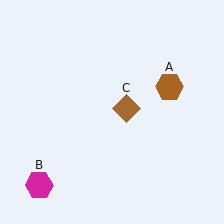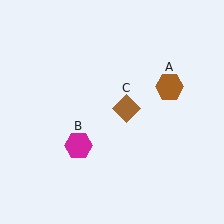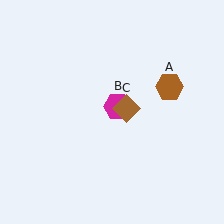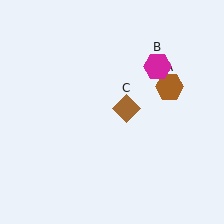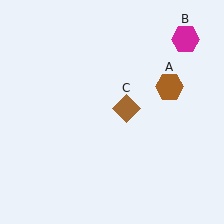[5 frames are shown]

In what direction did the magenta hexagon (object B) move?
The magenta hexagon (object B) moved up and to the right.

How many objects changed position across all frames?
1 object changed position: magenta hexagon (object B).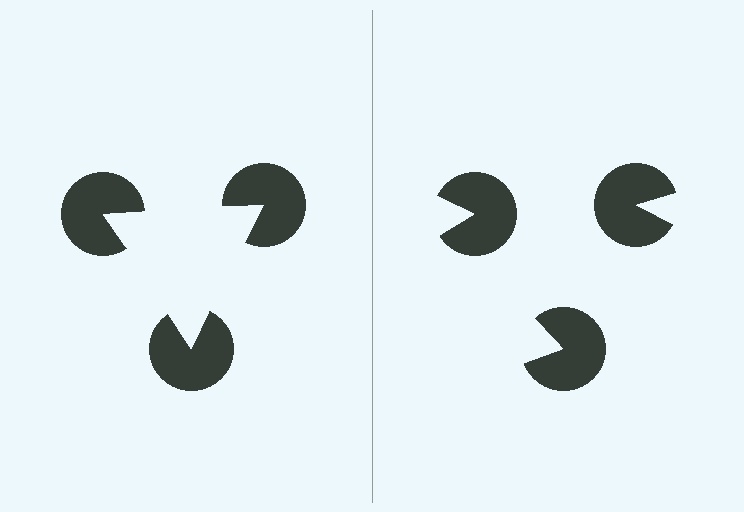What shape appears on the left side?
An illusory triangle.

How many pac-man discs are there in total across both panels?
6 — 3 on each side.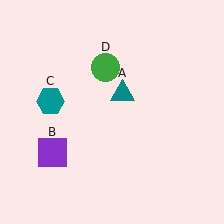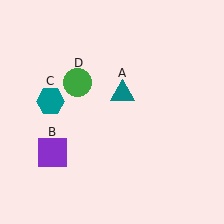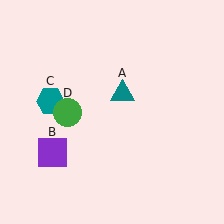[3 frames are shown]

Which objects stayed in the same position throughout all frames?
Teal triangle (object A) and purple square (object B) and teal hexagon (object C) remained stationary.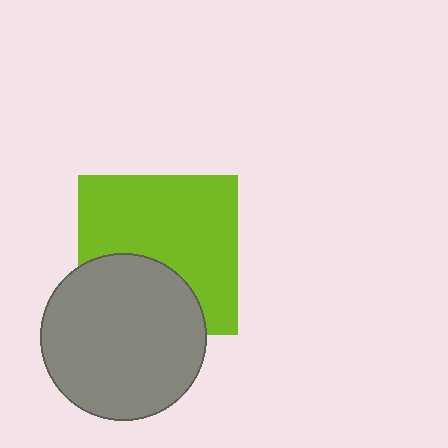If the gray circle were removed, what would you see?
You would see the complete lime square.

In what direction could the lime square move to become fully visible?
The lime square could move up. That would shift it out from behind the gray circle entirely.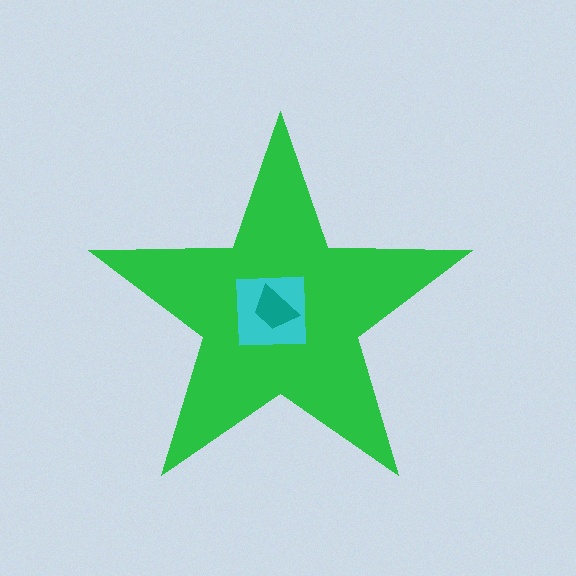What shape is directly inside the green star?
The cyan square.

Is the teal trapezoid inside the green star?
Yes.